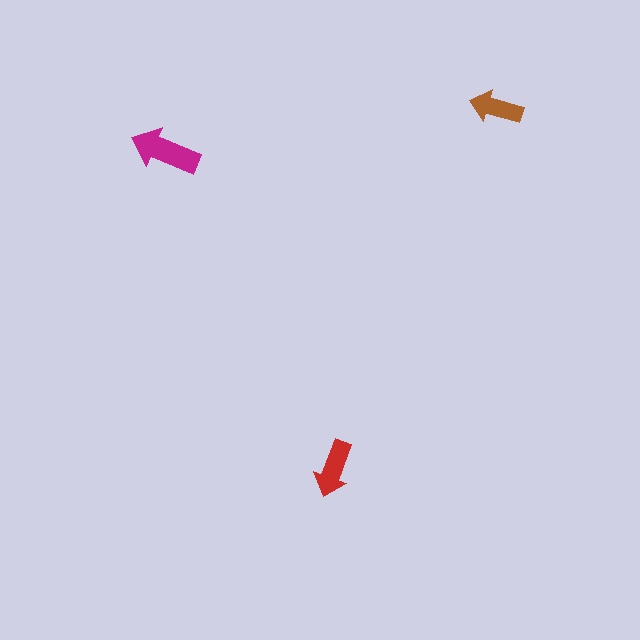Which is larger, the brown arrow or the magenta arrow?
The magenta one.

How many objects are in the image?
There are 3 objects in the image.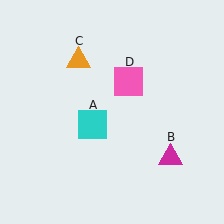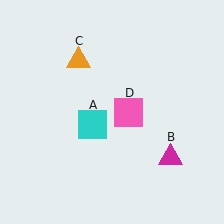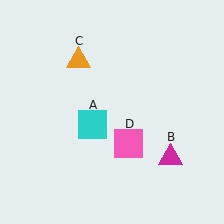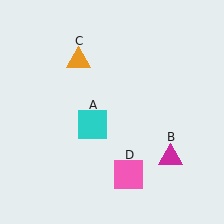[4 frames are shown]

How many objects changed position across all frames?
1 object changed position: pink square (object D).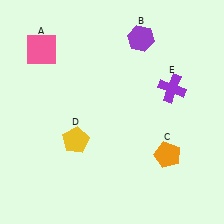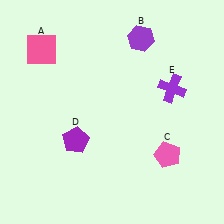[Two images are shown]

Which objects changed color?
C changed from orange to pink. D changed from yellow to purple.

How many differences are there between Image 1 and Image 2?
There are 2 differences between the two images.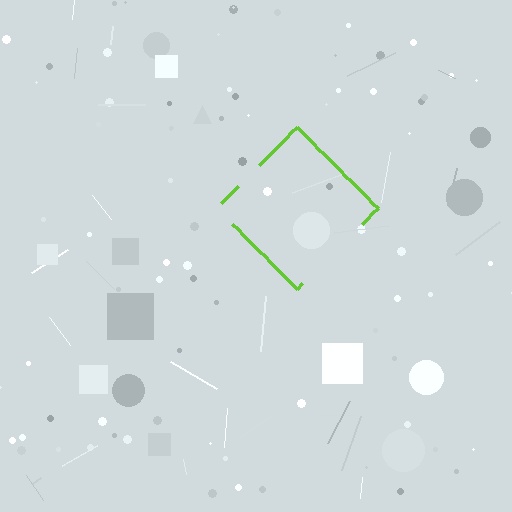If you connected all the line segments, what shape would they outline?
They would outline a diamond.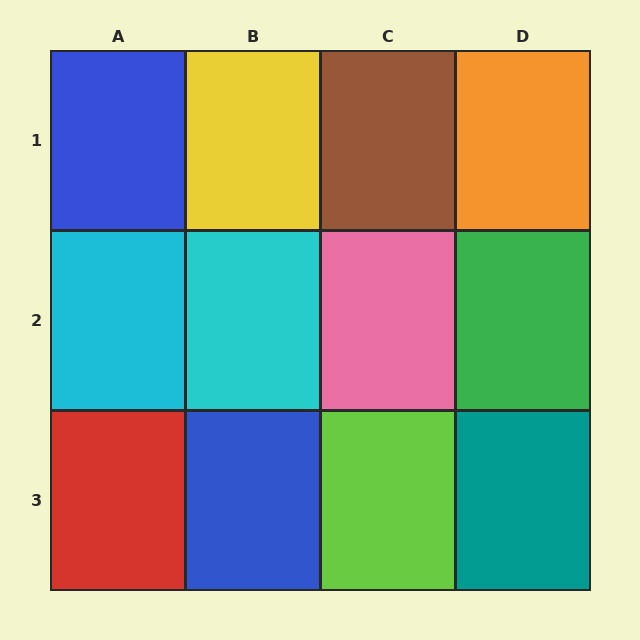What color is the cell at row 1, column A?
Blue.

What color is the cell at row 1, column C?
Brown.